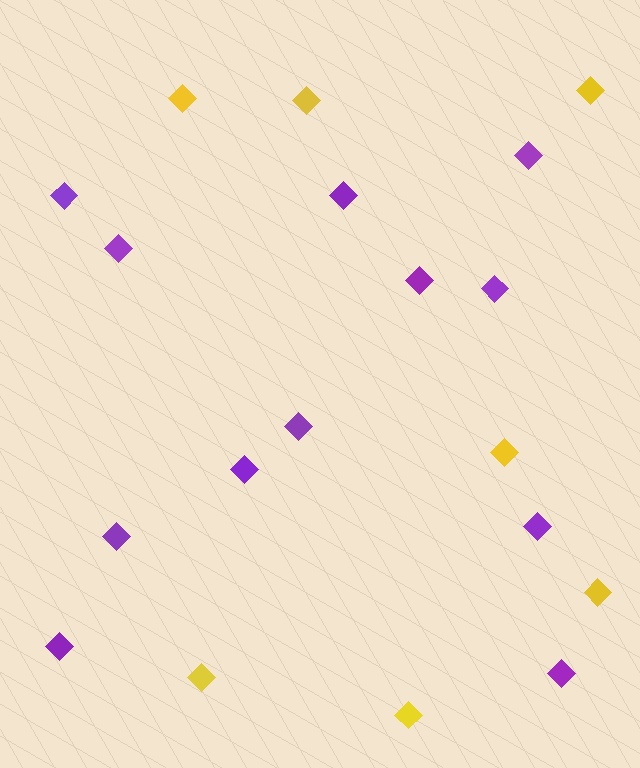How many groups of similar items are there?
There are 2 groups: one group of purple diamonds (12) and one group of yellow diamonds (7).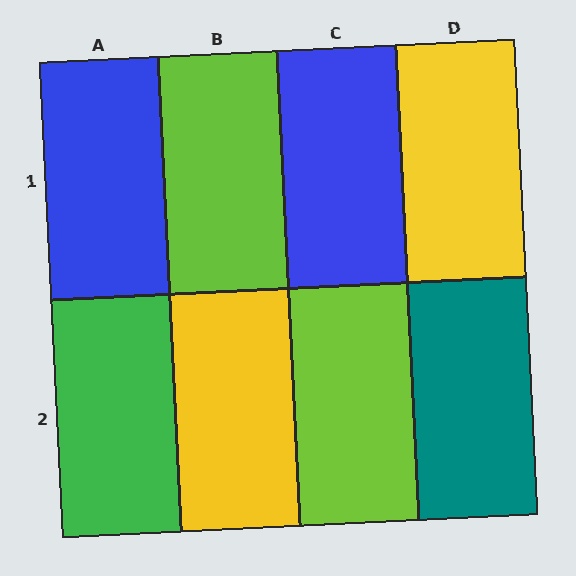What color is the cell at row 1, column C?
Blue.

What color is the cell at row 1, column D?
Yellow.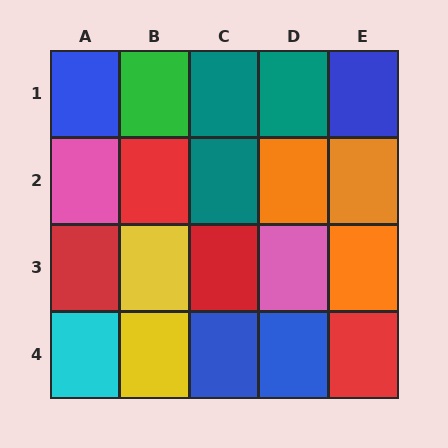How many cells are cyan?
1 cell is cyan.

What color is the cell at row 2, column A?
Pink.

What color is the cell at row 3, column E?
Orange.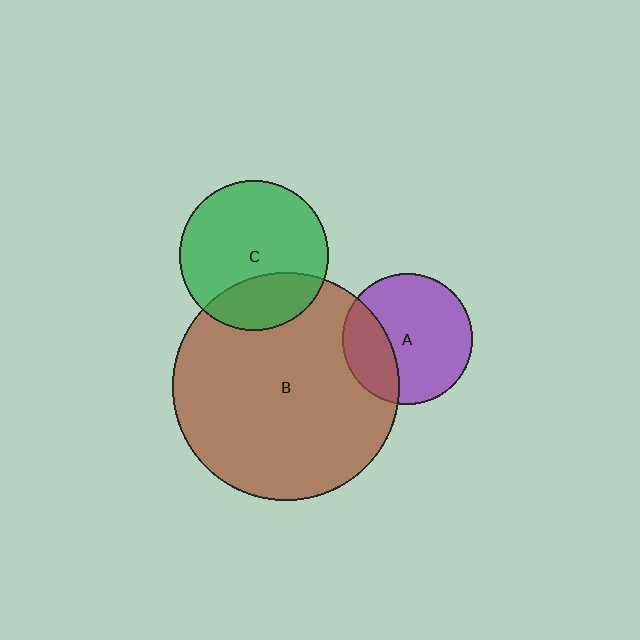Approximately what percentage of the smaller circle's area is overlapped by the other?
Approximately 25%.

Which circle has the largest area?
Circle B (brown).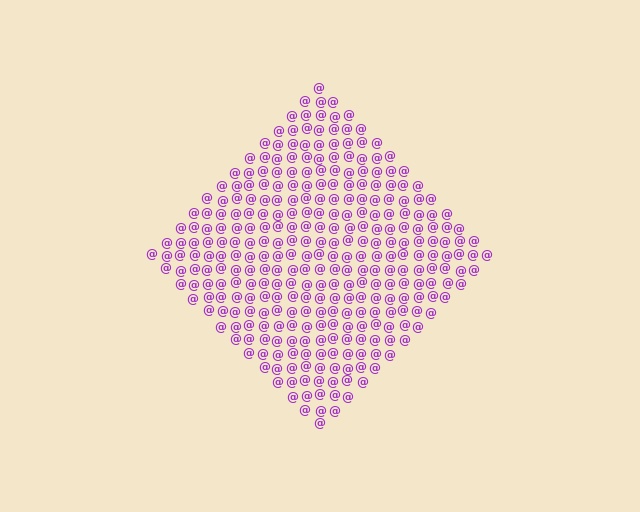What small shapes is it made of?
It is made of small at signs.